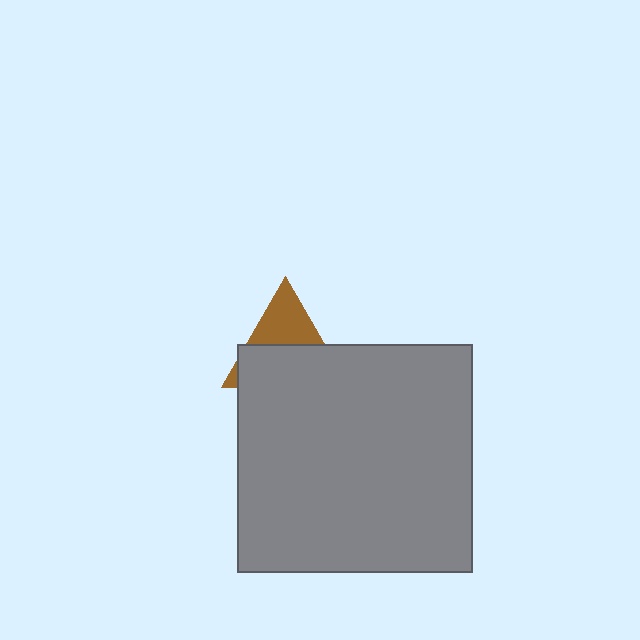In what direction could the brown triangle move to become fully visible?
The brown triangle could move up. That would shift it out from behind the gray rectangle entirely.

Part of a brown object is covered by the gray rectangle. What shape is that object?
It is a triangle.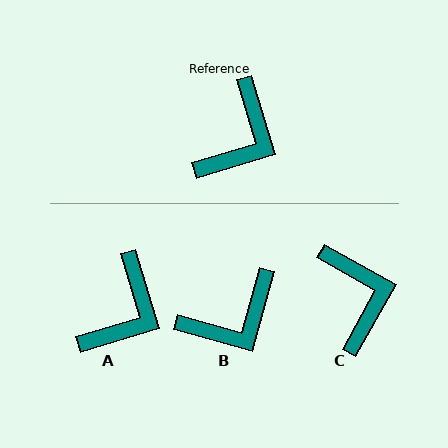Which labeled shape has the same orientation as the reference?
A.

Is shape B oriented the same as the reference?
No, it is off by about 32 degrees.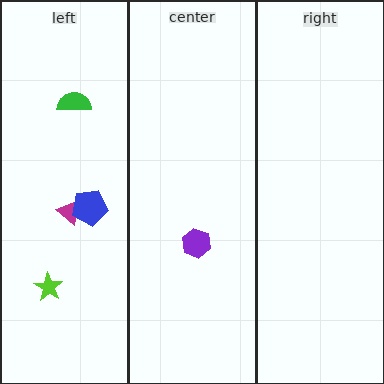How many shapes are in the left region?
4.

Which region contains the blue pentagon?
The left region.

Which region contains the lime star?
The left region.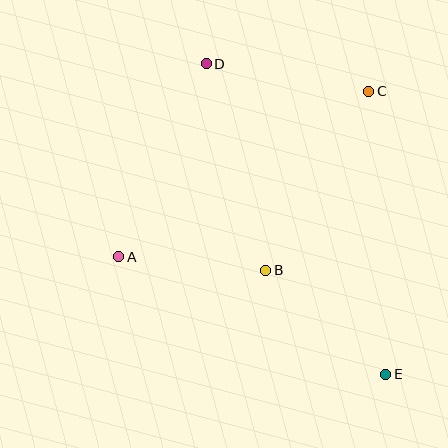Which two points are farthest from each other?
Points D and E are farthest from each other.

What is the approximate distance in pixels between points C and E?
The distance between C and E is approximately 284 pixels.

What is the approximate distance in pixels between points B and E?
The distance between B and E is approximately 159 pixels.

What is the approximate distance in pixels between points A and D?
The distance between A and D is approximately 212 pixels.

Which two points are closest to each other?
Points A and B are closest to each other.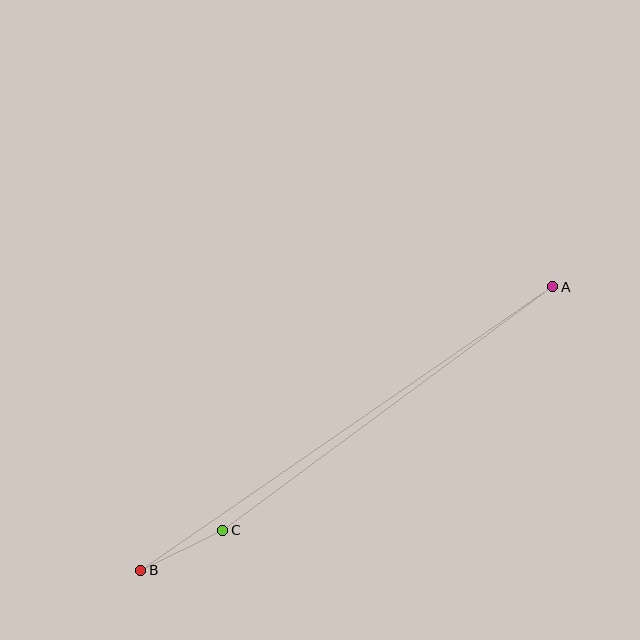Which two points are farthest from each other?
Points A and B are farthest from each other.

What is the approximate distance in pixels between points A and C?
The distance between A and C is approximately 410 pixels.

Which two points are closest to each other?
Points B and C are closest to each other.